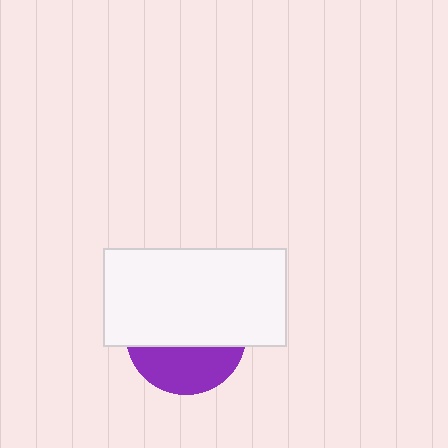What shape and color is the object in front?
The object in front is a white rectangle.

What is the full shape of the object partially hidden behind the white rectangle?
The partially hidden object is a purple circle.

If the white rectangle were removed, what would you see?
You would see the complete purple circle.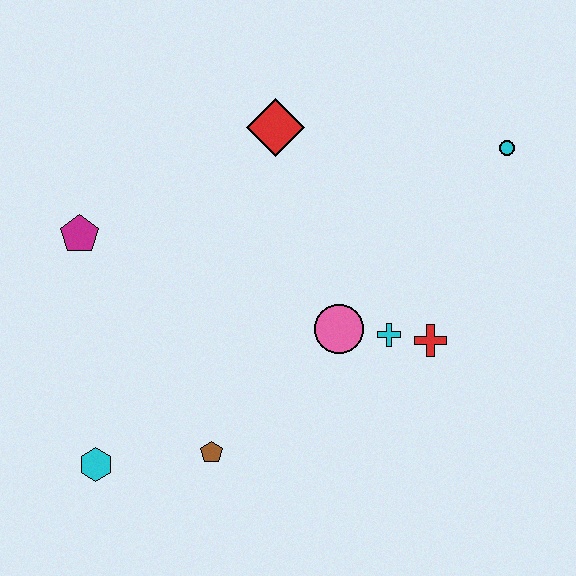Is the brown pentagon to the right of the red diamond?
No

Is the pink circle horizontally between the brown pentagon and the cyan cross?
Yes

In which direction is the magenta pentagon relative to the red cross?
The magenta pentagon is to the left of the red cross.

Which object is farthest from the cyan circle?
The cyan hexagon is farthest from the cyan circle.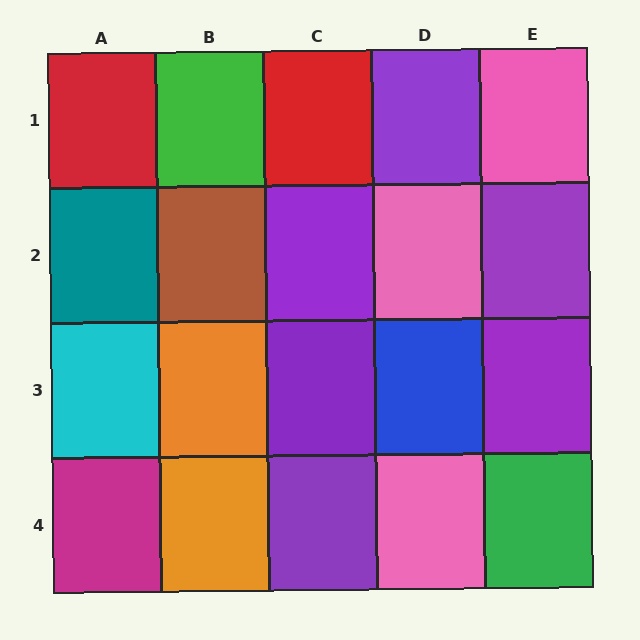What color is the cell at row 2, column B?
Brown.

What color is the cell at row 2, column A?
Teal.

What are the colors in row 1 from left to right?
Red, green, red, purple, pink.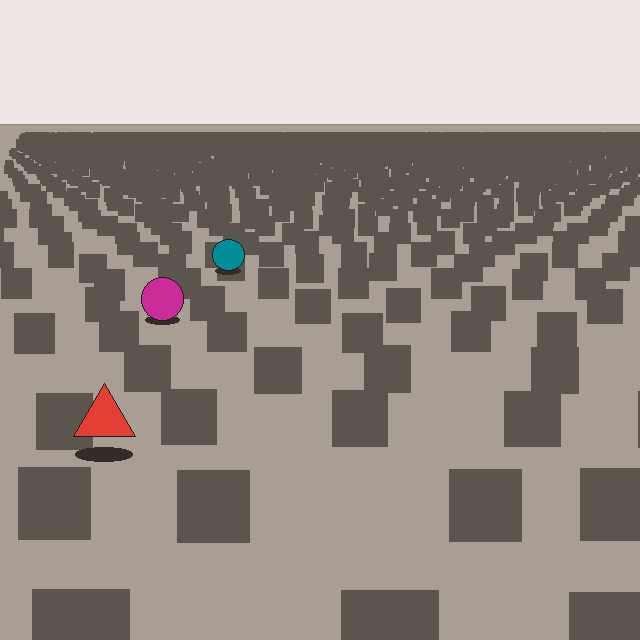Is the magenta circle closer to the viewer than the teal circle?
Yes. The magenta circle is closer — you can tell from the texture gradient: the ground texture is coarser near it.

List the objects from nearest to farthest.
From nearest to farthest: the red triangle, the magenta circle, the teal circle.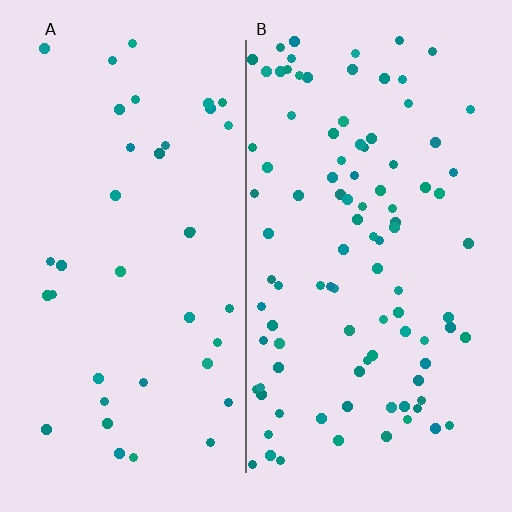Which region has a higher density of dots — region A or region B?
B (the right).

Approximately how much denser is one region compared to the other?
Approximately 2.5× — region B over region A.